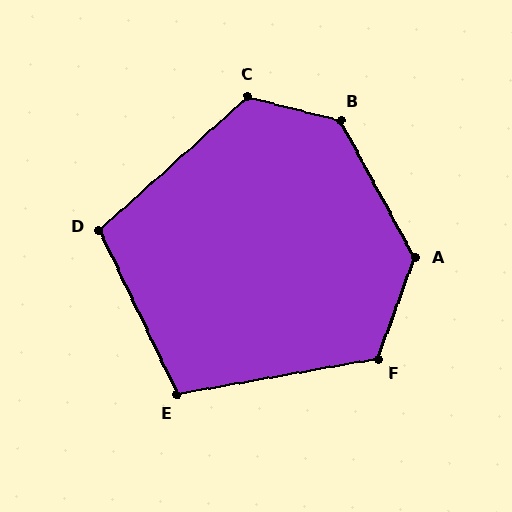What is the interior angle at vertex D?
Approximately 106 degrees (obtuse).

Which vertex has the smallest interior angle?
E, at approximately 106 degrees.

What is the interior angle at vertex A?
Approximately 131 degrees (obtuse).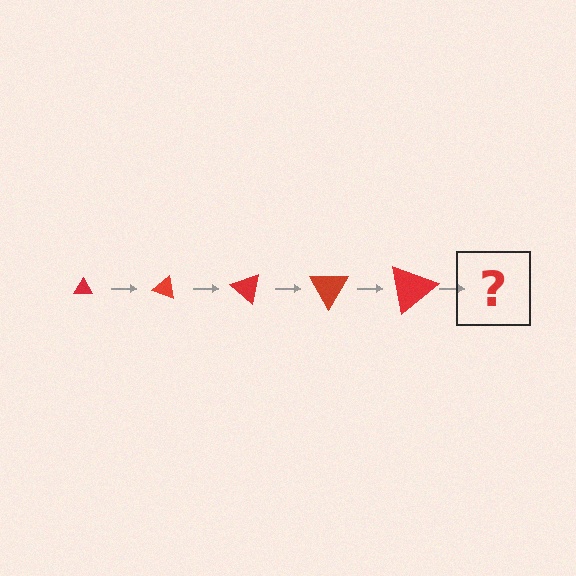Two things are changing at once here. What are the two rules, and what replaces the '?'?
The two rules are that the triangle grows larger each step and it rotates 20 degrees each step. The '?' should be a triangle, larger than the previous one and rotated 100 degrees from the start.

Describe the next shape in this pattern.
It should be a triangle, larger than the previous one and rotated 100 degrees from the start.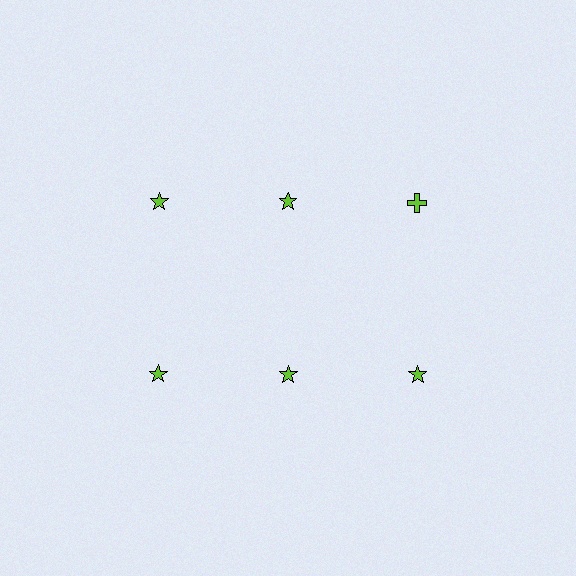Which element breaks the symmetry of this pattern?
The lime cross in the top row, center column breaks the symmetry. All other shapes are lime stars.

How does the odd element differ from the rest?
It has a different shape: cross instead of star.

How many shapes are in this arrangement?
There are 6 shapes arranged in a grid pattern.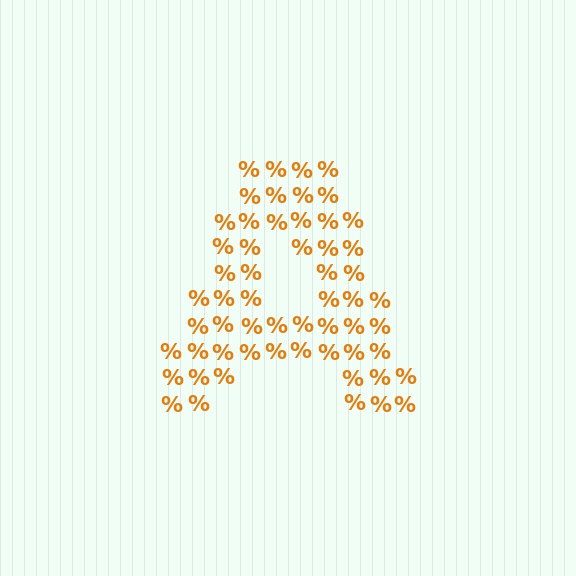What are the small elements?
The small elements are percent signs.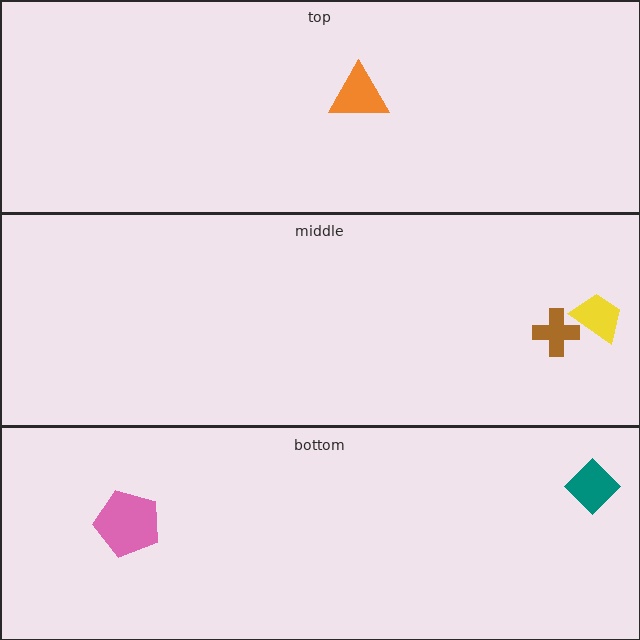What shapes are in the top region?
The orange triangle.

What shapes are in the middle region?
The yellow trapezoid, the brown cross.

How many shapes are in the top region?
1.